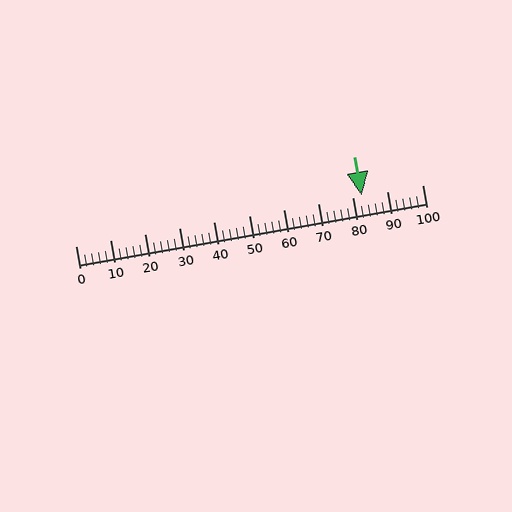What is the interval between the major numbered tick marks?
The major tick marks are spaced 10 units apart.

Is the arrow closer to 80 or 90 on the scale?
The arrow is closer to 80.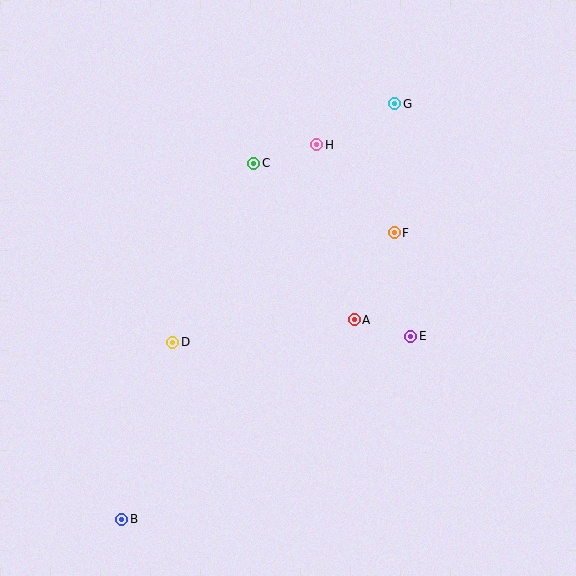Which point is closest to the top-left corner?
Point C is closest to the top-left corner.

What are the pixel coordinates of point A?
Point A is at (354, 320).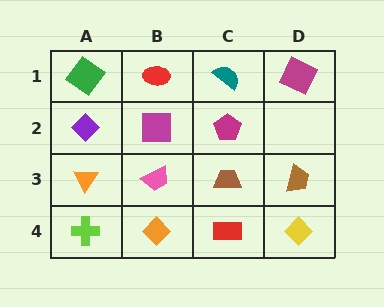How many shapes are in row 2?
3 shapes.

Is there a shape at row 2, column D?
No, that cell is empty.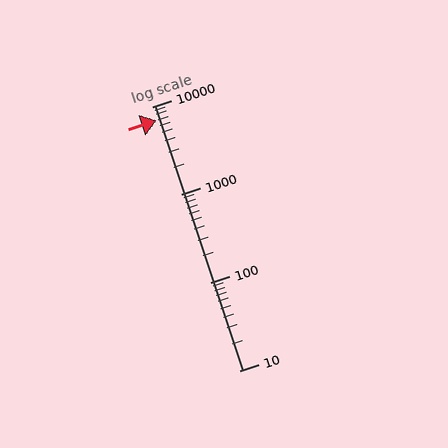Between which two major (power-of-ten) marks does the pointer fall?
The pointer is between 1000 and 10000.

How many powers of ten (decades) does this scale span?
The scale spans 3 decades, from 10 to 10000.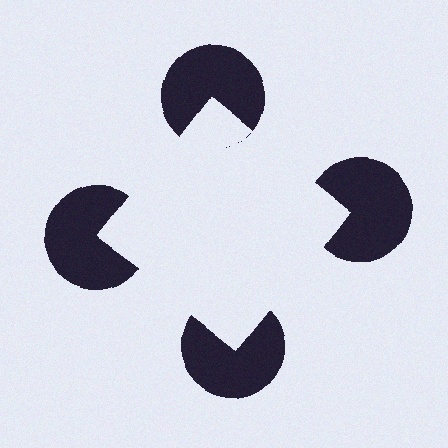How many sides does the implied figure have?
4 sides.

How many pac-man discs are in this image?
There are 4 — one at each vertex of the illusory square.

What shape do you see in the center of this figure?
An illusory square — its edges are inferred from the aligned wedge cuts in the pac-man discs, not physically drawn.